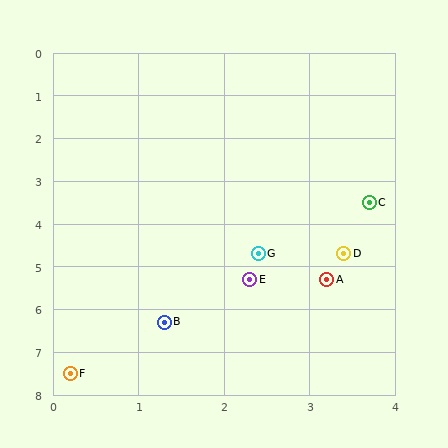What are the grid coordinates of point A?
Point A is at approximately (3.2, 5.3).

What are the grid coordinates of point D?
Point D is at approximately (3.4, 4.7).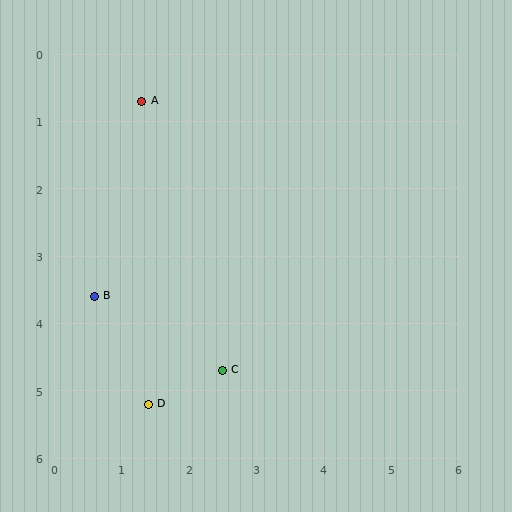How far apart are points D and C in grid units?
Points D and C are about 1.2 grid units apart.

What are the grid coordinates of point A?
Point A is at approximately (1.3, 0.7).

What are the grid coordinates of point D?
Point D is at approximately (1.4, 5.2).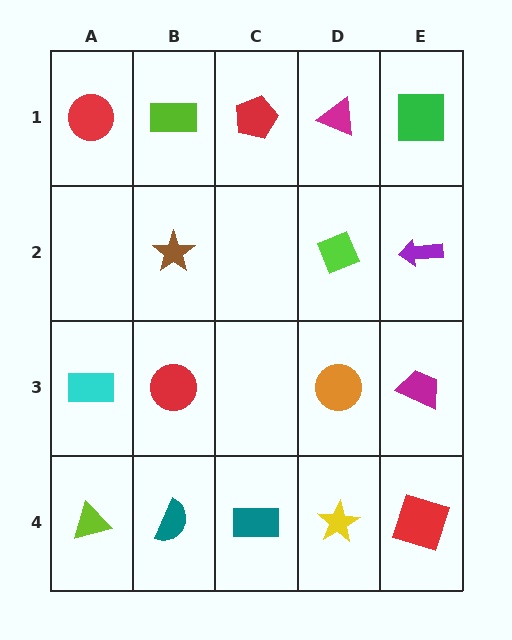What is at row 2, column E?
A purple arrow.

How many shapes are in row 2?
3 shapes.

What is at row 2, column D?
A lime diamond.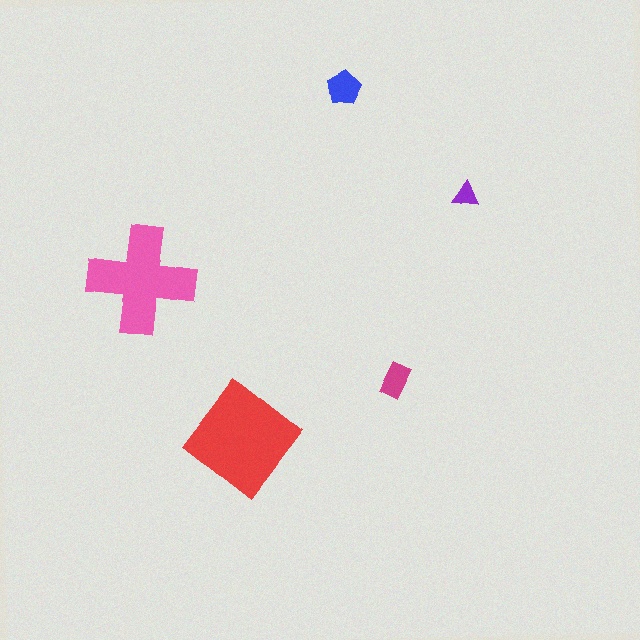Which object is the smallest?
The purple triangle.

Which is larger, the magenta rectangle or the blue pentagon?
The blue pentagon.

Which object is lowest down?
The red diamond is bottommost.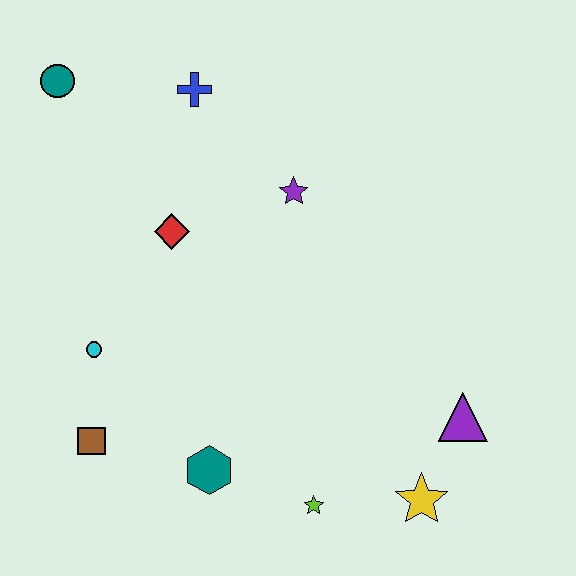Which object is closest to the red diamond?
The purple star is closest to the red diamond.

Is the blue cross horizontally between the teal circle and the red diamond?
No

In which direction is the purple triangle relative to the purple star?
The purple triangle is below the purple star.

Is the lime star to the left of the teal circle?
No